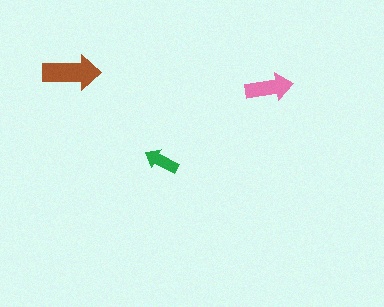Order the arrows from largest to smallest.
the brown one, the pink one, the green one.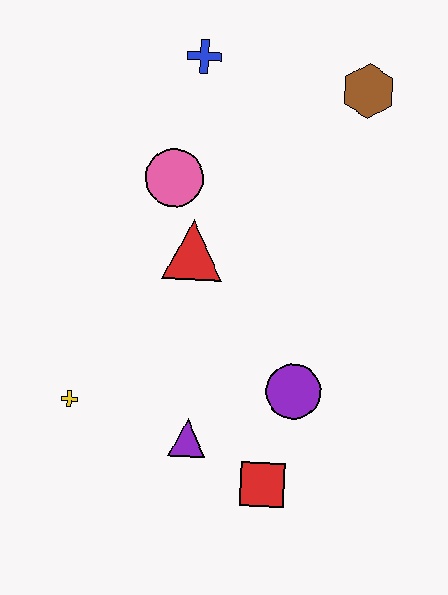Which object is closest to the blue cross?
The pink circle is closest to the blue cross.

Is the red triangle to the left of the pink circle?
No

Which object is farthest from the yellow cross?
The brown hexagon is farthest from the yellow cross.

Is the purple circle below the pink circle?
Yes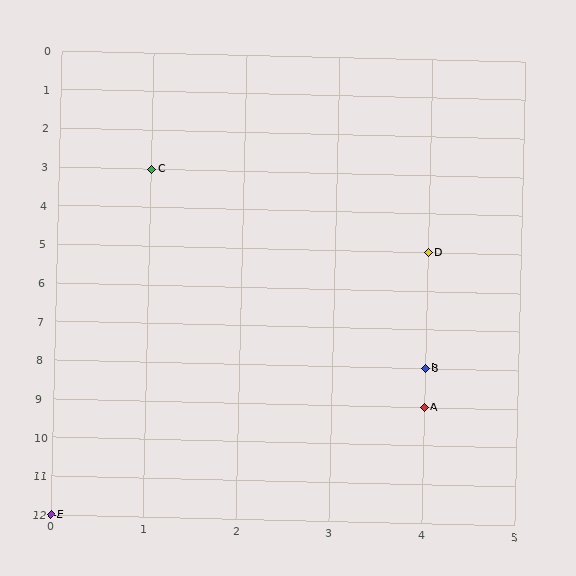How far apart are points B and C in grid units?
Points B and C are 3 columns and 5 rows apart (about 5.8 grid units diagonally).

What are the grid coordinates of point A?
Point A is at grid coordinates (4, 9).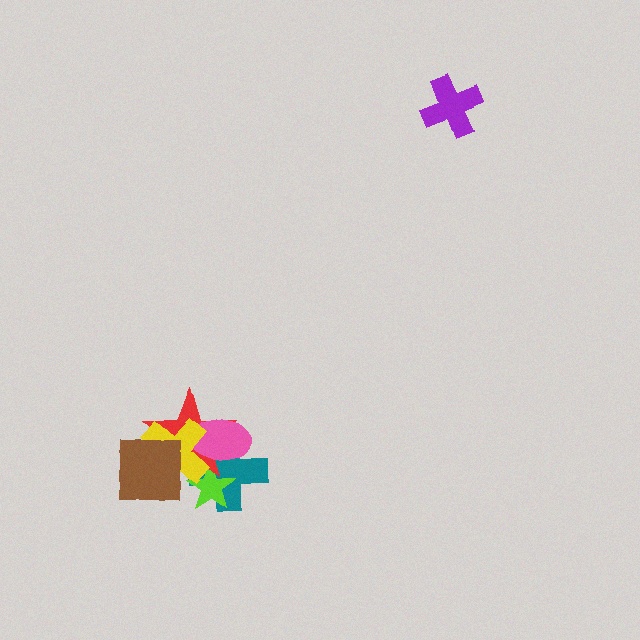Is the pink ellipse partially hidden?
Yes, it is partially covered by another shape.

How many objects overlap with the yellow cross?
5 objects overlap with the yellow cross.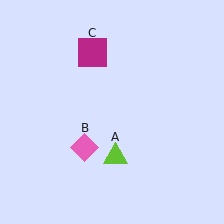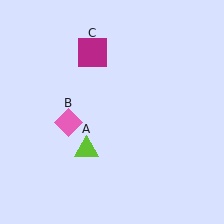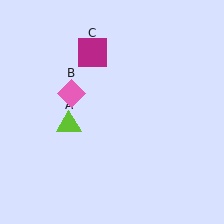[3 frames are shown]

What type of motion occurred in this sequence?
The lime triangle (object A), pink diamond (object B) rotated clockwise around the center of the scene.